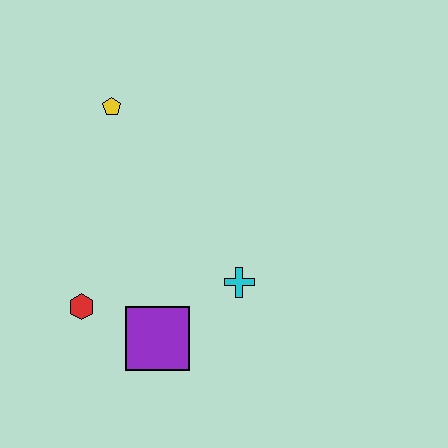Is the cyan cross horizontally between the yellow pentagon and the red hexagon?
No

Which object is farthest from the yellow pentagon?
The purple square is farthest from the yellow pentagon.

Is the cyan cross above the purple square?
Yes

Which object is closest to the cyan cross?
The purple square is closest to the cyan cross.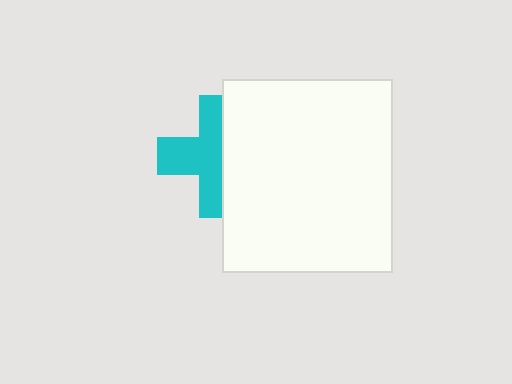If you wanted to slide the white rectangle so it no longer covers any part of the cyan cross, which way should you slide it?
Slide it right — that is the most direct way to separate the two shapes.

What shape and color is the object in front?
The object in front is a white rectangle.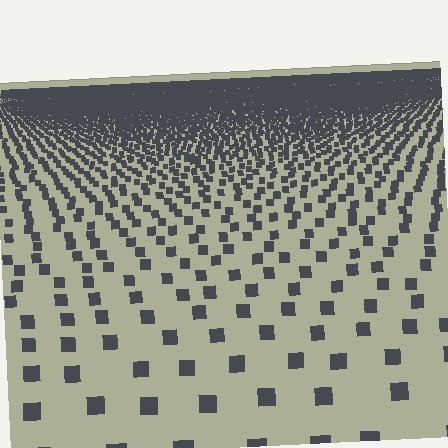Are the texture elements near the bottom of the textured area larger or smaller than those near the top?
Larger. Near the bottom, elements are closer to the viewer and appear at a bigger on-screen size.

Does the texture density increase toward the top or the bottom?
Density increases toward the top.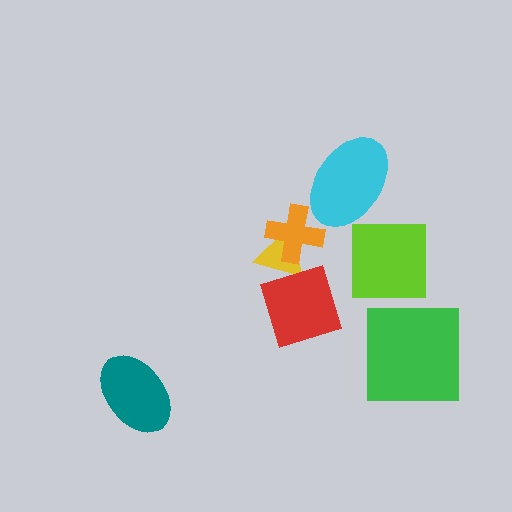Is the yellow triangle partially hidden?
Yes, it is partially covered by another shape.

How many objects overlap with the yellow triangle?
2 objects overlap with the yellow triangle.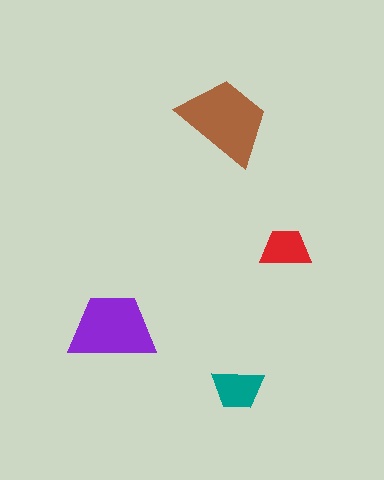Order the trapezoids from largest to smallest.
the brown one, the purple one, the teal one, the red one.